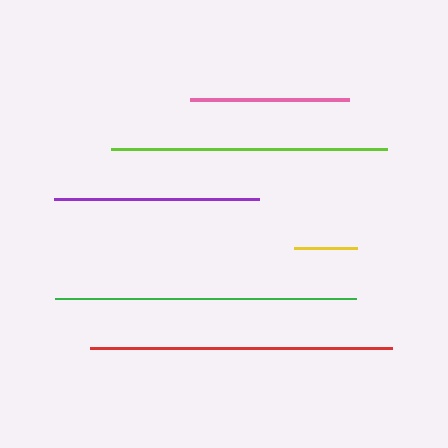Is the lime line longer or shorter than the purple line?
The lime line is longer than the purple line.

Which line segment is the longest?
The red line is the longest at approximately 303 pixels.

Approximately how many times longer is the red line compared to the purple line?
The red line is approximately 1.5 times the length of the purple line.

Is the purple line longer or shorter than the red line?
The red line is longer than the purple line.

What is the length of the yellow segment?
The yellow segment is approximately 63 pixels long.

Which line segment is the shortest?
The yellow line is the shortest at approximately 63 pixels.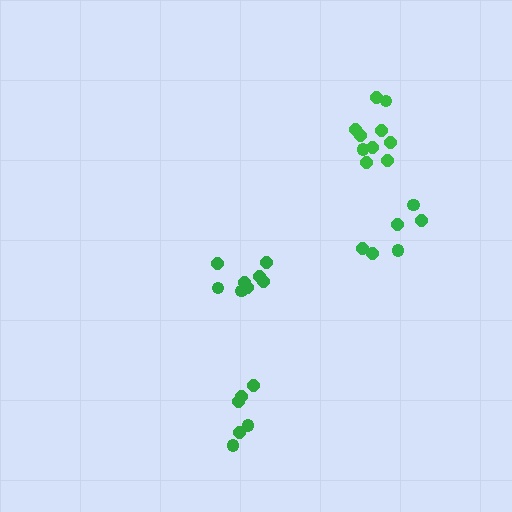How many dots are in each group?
Group 1: 6 dots, Group 2: 10 dots, Group 3: 8 dots, Group 4: 6 dots (30 total).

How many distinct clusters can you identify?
There are 4 distinct clusters.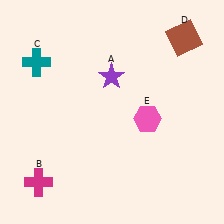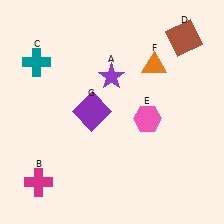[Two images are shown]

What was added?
An orange triangle (F), a purple square (G) were added in Image 2.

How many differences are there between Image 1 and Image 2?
There are 2 differences between the two images.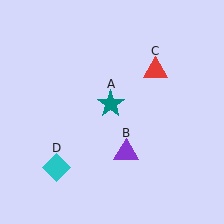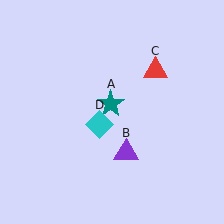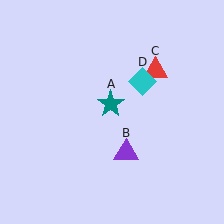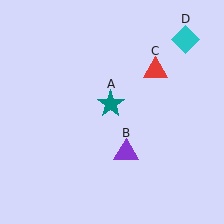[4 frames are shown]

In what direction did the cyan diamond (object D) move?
The cyan diamond (object D) moved up and to the right.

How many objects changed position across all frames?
1 object changed position: cyan diamond (object D).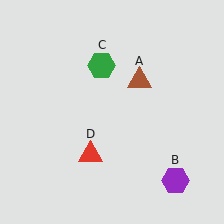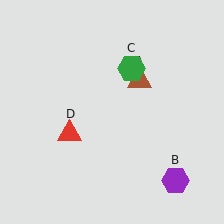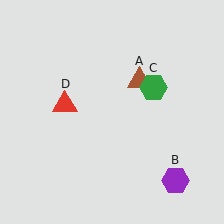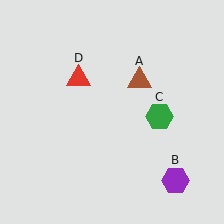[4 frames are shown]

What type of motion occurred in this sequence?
The green hexagon (object C), red triangle (object D) rotated clockwise around the center of the scene.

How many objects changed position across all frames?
2 objects changed position: green hexagon (object C), red triangle (object D).